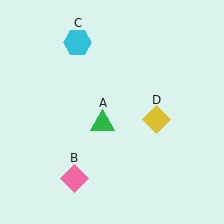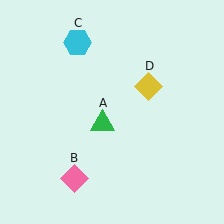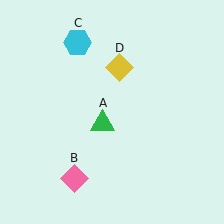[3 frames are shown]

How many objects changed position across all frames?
1 object changed position: yellow diamond (object D).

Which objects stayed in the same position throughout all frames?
Green triangle (object A) and pink diamond (object B) and cyan hexagon (object C) remained stationary.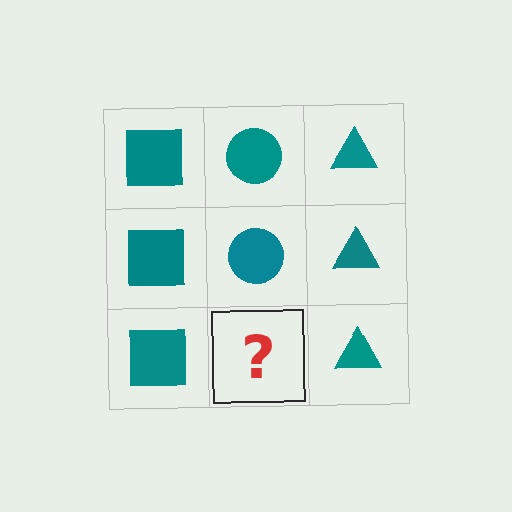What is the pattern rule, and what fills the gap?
The rule is that each column has a consistent shape. The gap should be filled with a teal circle.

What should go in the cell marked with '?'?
The missing cell should contain a teal circle.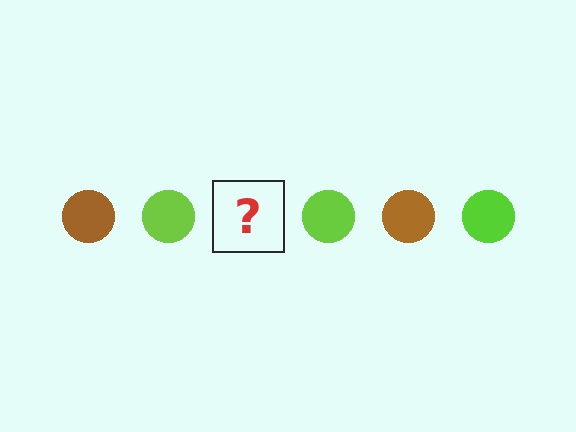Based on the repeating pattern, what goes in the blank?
The blank should be a brown circle.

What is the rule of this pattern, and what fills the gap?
The rule is that the pattern cycles through brown, lime circles. The gap should be filled with a brown circle.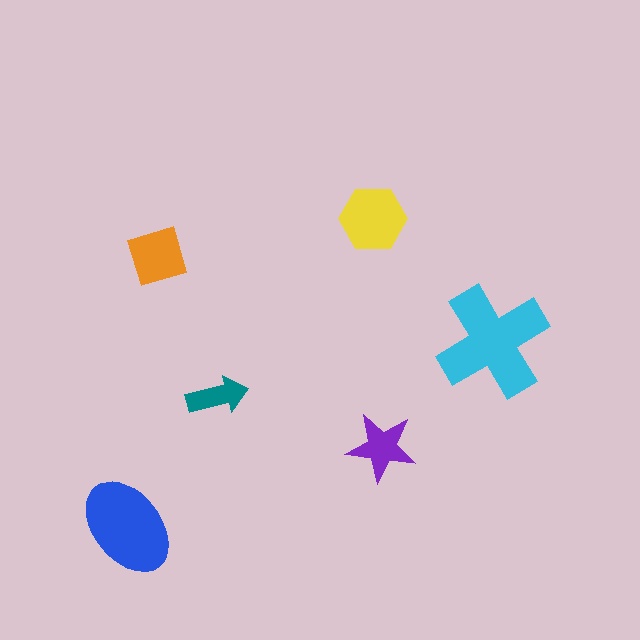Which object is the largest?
The cyan cross.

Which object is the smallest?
The teal arrow.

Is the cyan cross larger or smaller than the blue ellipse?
Larger.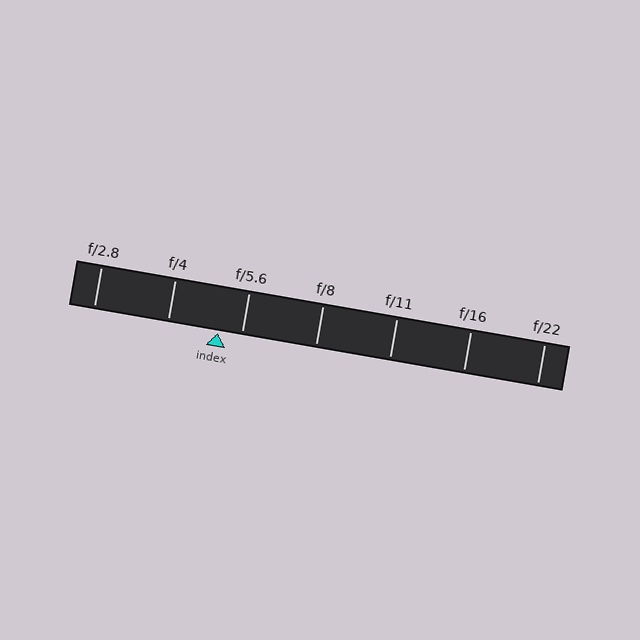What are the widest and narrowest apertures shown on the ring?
The widest aperture shown is f/2.8 and the narrowest is f/22.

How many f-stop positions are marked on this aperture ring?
There are 7 f-stop positions marked.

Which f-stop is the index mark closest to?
The index mark is closest to f/5.6.